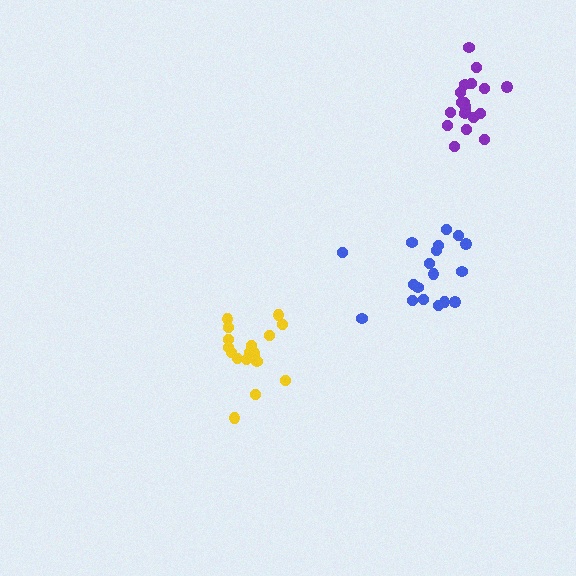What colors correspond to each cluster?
The clusters are colored: purple, blue, yellow.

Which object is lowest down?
The yellow cluster is bottommost.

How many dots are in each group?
Group 1: 19 dots, Group 2: 18 dots, Group 3: 18 dots (55 total).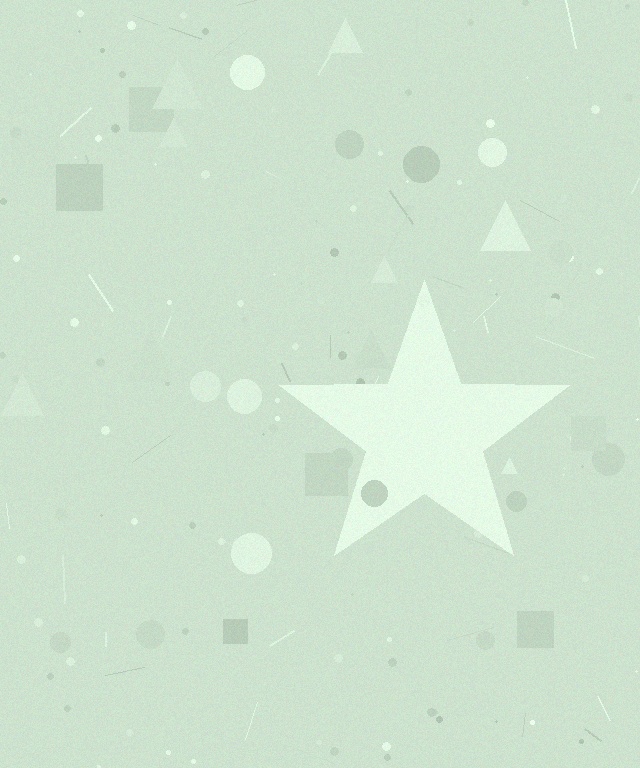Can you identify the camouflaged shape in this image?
The camouflaged shape is a star.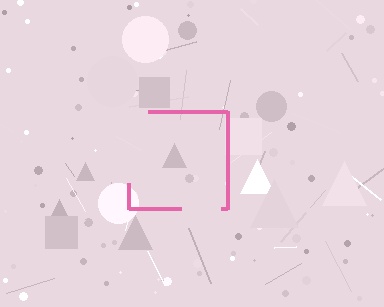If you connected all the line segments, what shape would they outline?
They would outline a square.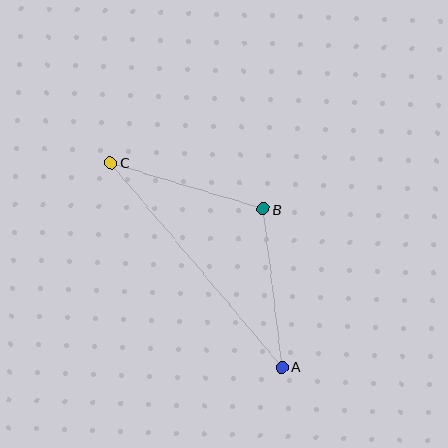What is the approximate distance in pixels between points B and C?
The distance between B and C is approximately 159 pixels.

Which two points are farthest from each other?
Points A and C are farthest from each other.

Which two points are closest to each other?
Points A and B are closest to each other.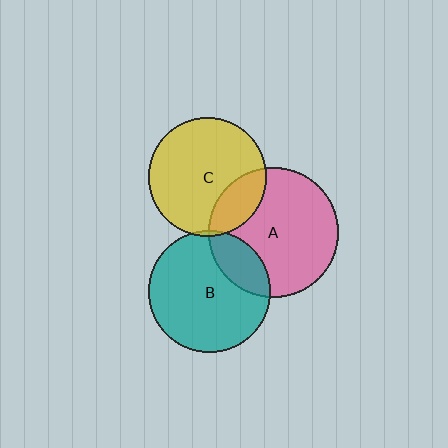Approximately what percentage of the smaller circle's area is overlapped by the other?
Approximately 5%.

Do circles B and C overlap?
Yes.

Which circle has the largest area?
Circle A (pink).